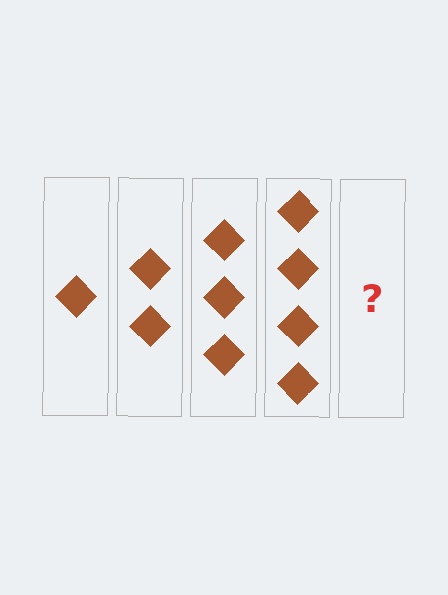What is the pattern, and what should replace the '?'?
The pattern is that each step adds one more diamond. The '?' should be 5 diamonds.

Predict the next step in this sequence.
The next step is 5 diamonds.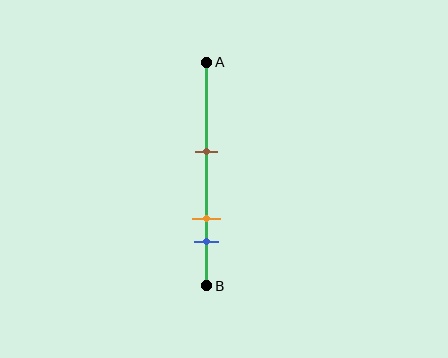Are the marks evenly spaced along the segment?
No, the marks are not evenly spaced.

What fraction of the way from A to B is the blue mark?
The blue mark is approximately 80% (0.8) of the way from A to B.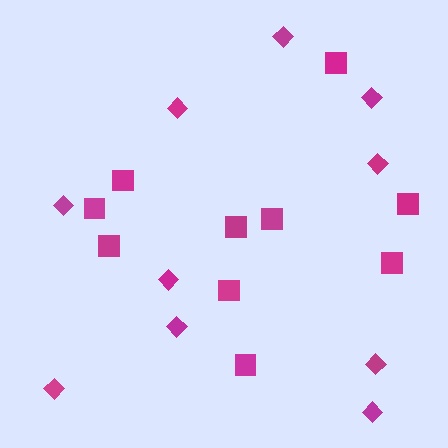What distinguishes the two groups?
There are 2 groups: one group of diamonds (10) and one group of squares (10).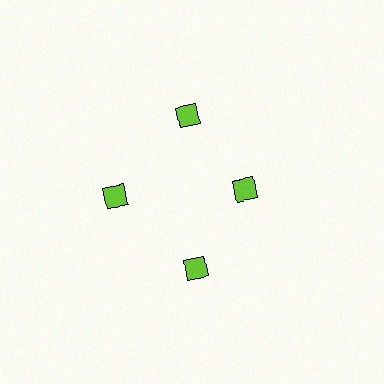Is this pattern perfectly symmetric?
No. The 4 lime diamonds are arranged in a ring, but one element near the 3 o'clock position is pulled inward toward the center, breaking the 4-fold rotational symmetry.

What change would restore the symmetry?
The symmetry would be restored by moving it outward, back onto the ring so that all 4 diamonds sit at equal angles and equal distance from the center.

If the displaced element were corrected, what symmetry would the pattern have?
It would have 4-fold rotational symmetry — the pattern would map onto itself every 90 degrees.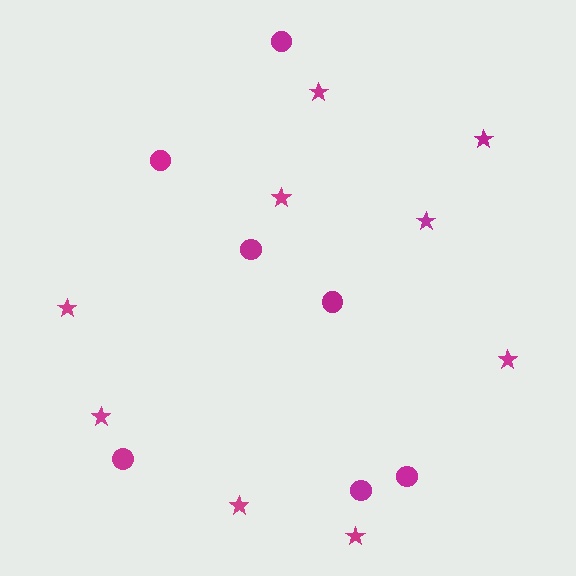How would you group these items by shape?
There are 2 groups: one group of circles (7) and one group of stars (9).